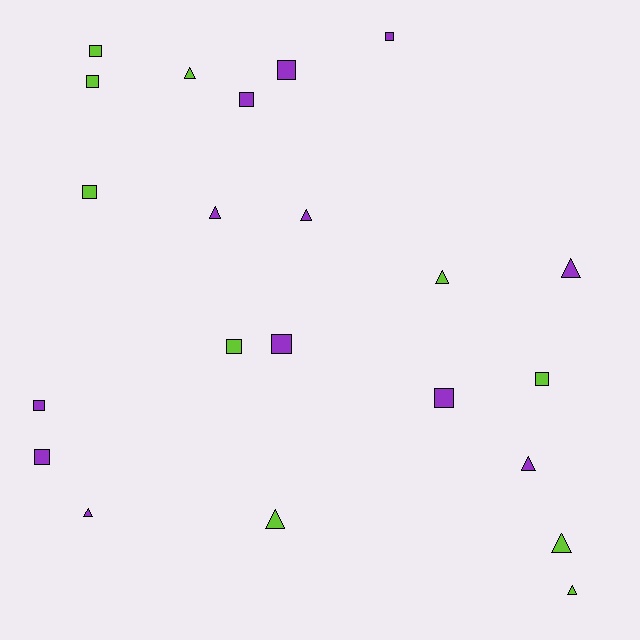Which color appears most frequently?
Purple, with 12 objects.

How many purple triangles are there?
There are 5 purple triangles.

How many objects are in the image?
There are 22 objects.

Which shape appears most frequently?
Square, with 12 objects.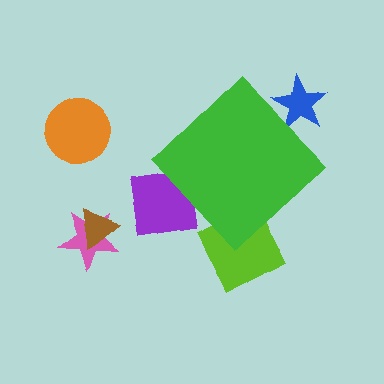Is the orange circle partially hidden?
No, the orange circle is fully visible.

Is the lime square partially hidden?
Yes, the lime square is partially hidden behind the green diamond.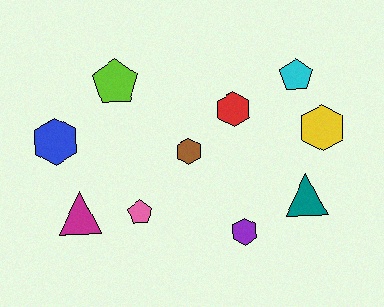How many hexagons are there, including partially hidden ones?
There are 5 hexagons.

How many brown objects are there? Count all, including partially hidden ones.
There is 1 brown object.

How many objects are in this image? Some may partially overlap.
There are 10 objects.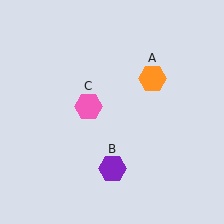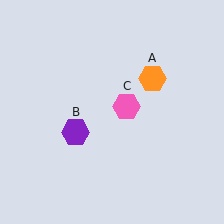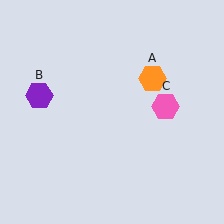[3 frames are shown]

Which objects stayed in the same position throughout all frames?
Orange hexagon (object A) remained stationary.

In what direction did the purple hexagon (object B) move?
The purple hexagon (object B) moved up and to the left.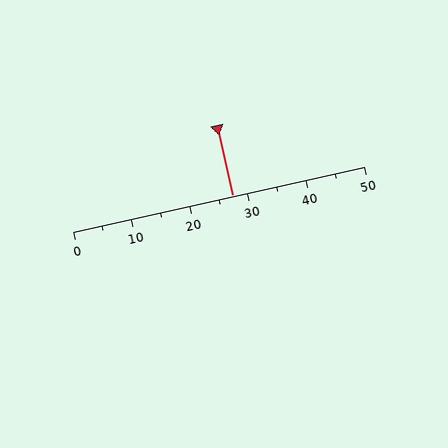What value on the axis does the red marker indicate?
The marker indicates approximately 27.5.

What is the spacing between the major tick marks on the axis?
The major ticks are spaced 10 apart.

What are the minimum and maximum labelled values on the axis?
The axis runs from 0 to 50.